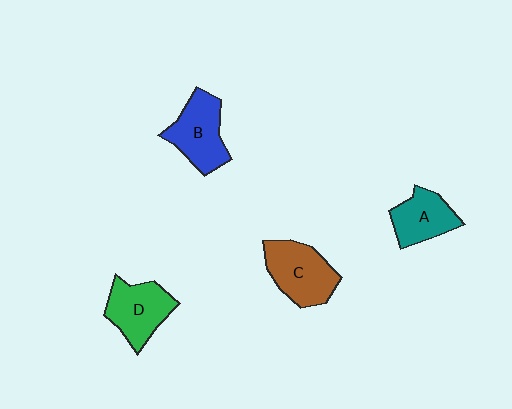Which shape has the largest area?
Shape C (brown).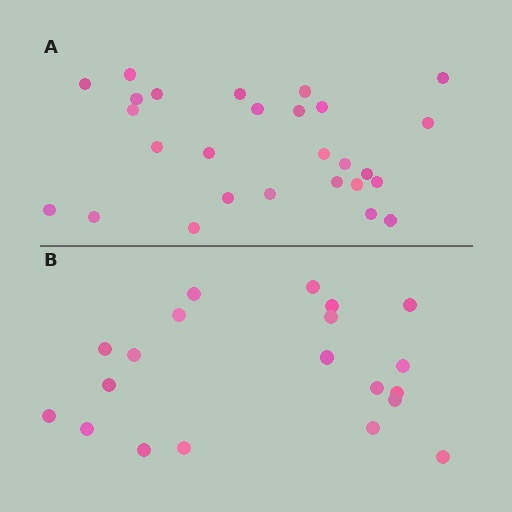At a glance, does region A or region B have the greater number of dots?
Region A (the top region) has more dots.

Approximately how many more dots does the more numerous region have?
Region A has roughly 8 or so more dots than region B.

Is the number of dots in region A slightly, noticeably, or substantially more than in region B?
Region A has noticeably more, but not dramatically so. The ratio is roughly 1.4 to 1.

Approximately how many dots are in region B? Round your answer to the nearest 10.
About 20 dots.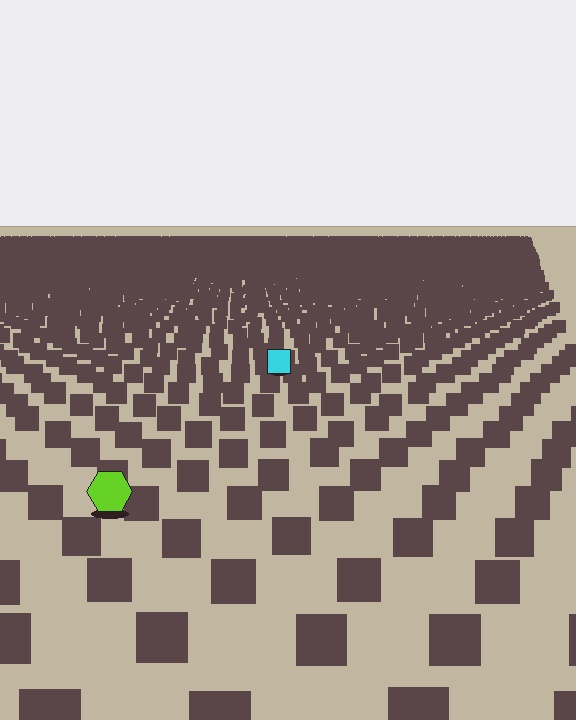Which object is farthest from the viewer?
The cyan square is farthest from the viewer. It appears smaller and the ground texture around it is denser.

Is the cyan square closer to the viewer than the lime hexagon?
No. The lime hexagon is closer — you can tell from the texture gradient: the ground texture is coarser near it.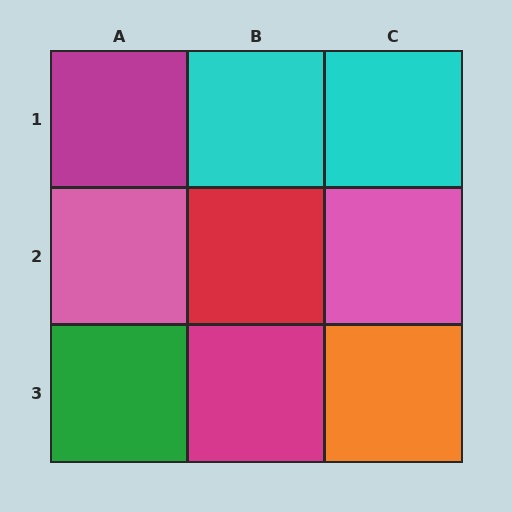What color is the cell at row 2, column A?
Pink.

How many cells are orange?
1 cell is orange.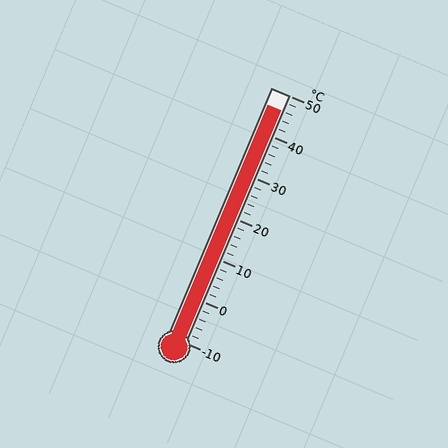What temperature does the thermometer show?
The thermometer shows approximately 46°C.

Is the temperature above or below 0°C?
The temperature is above 0°C.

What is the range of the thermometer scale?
The thermometer scale ranges from -10°C to 50°C.